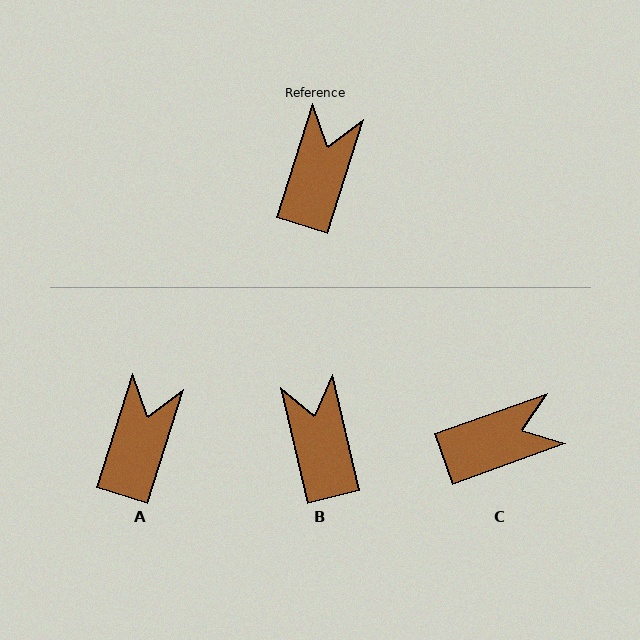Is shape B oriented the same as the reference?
No, it is off by about 31 degrees.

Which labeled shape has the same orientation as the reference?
A.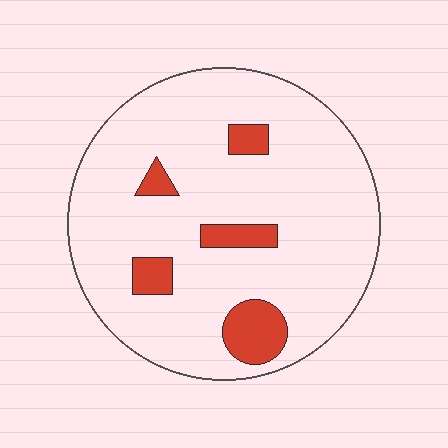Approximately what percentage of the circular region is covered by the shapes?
Approximately 10%.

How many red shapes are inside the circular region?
5.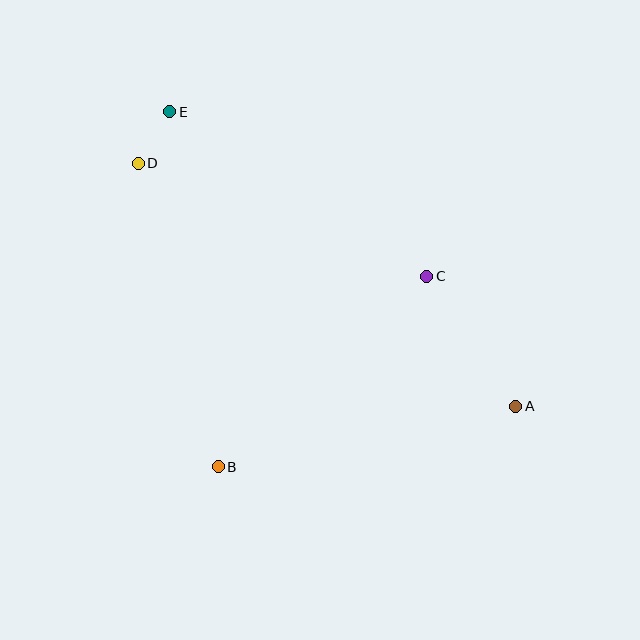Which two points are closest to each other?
Points D and E are closest to each other.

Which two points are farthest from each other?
Points A and E are farthest from each other.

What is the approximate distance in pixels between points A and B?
The distance between A and B is approximately 304 pixels.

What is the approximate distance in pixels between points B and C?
The distance between B and C is approximately 283 pixels.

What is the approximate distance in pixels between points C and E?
The distance between C and E is approximately 305 pixels.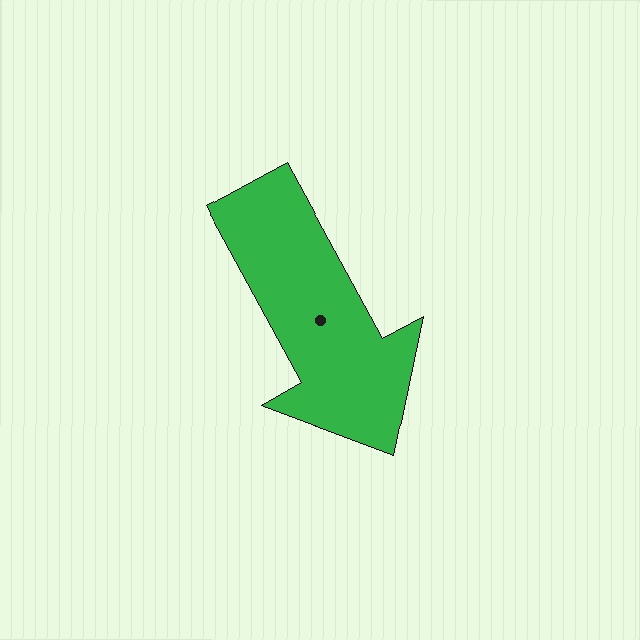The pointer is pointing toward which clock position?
Roughly 5 o'clock.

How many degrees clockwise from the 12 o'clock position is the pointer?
Approximately 151 degrees.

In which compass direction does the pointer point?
Southeast.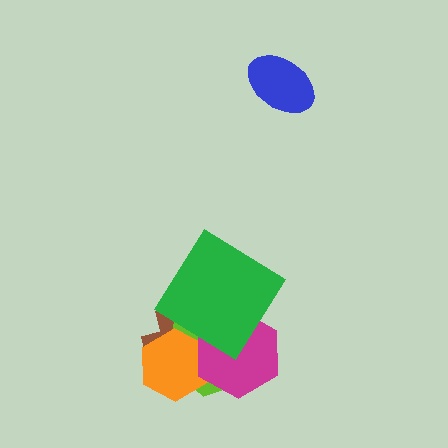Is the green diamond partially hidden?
No, no other shape covers it.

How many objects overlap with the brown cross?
3 objects overlap with the brown cross.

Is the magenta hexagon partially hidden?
Yes, it is partially covered by another shape.